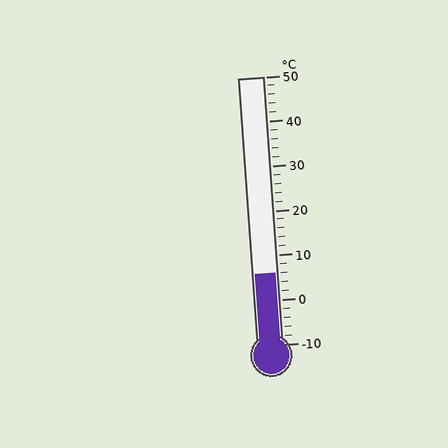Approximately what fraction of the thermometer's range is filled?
The thermometer is filled to approximately 25% of its range.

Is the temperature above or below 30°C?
The temperature is below 30°C.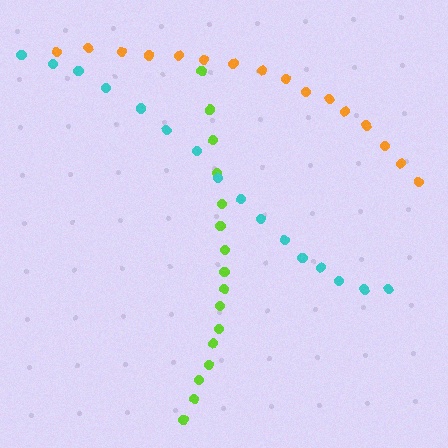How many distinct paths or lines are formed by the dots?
There are 3 distinct paths.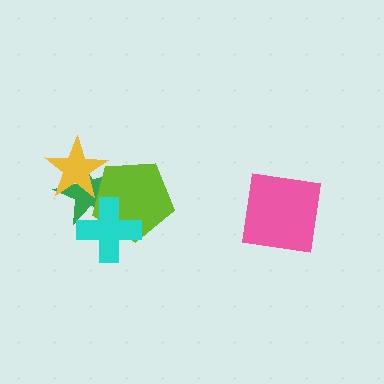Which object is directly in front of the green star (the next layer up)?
The lime pentagon is directly in front of the green star.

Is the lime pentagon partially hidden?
Yes, it is partially covered by another shape.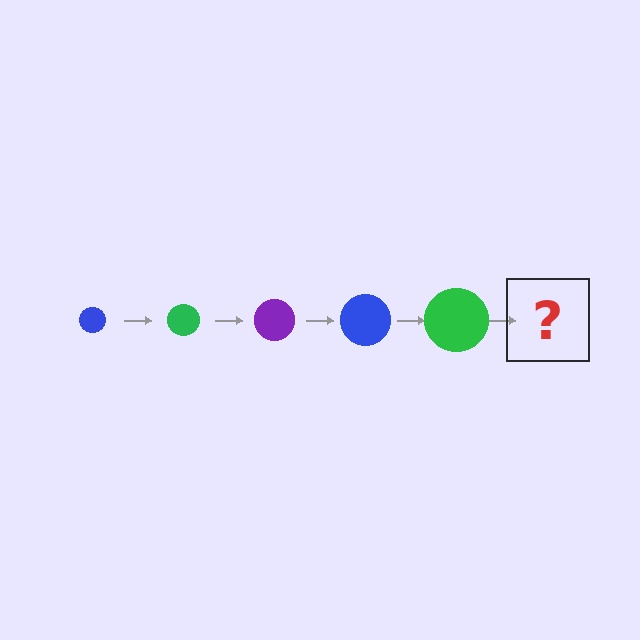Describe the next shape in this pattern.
It should be a purple circle, larger than the previous one.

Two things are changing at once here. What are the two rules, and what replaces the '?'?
The two rules are that the circle grows larger each step and the color cycles through blue, green, and purple. The '?' should be a purple circle, larger than the previous one.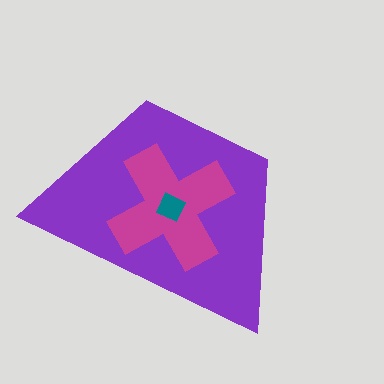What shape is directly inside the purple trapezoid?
The magenta cross.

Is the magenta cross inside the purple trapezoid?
Yes.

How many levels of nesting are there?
3.